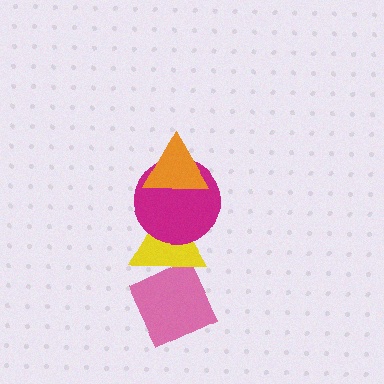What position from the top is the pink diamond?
The pink diamond is 4th from the top.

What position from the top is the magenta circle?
The magenta circle is 2nd from the top.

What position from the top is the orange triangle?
The orange triangle is 1st from the top.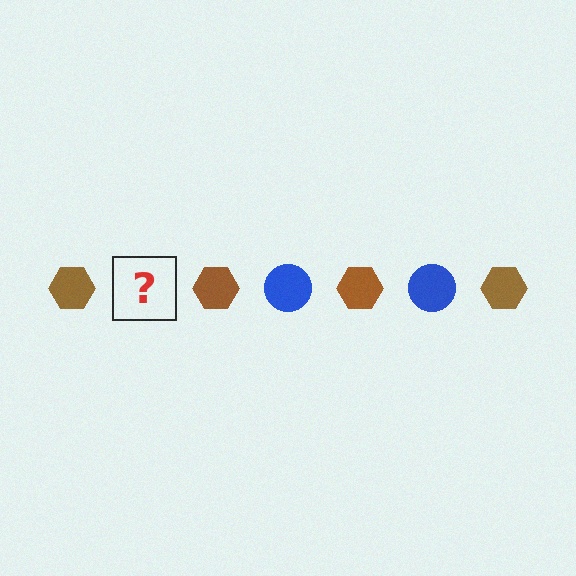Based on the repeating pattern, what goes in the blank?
The blank should be a blue circle.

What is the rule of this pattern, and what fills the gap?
The rule is that the pattern alternates between brown hexagon and blue circle. The gap should be filled with a blue circle.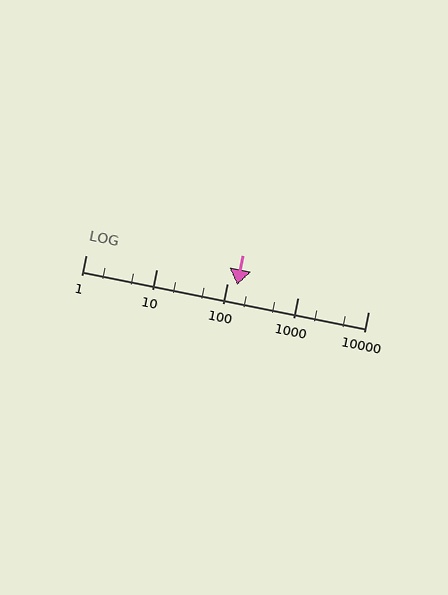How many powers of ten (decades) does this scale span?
The scale spans 4 decades, from 1 to 10000.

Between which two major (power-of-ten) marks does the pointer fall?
The pointer is between 100 and 1000.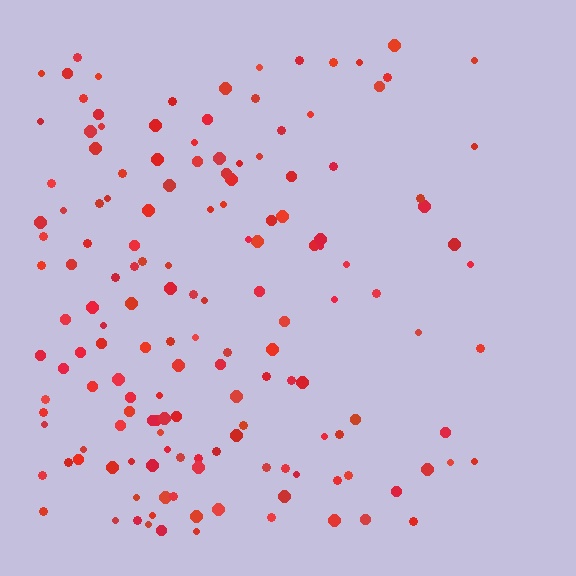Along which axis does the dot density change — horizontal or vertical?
Horizontal.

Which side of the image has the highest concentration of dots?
The left.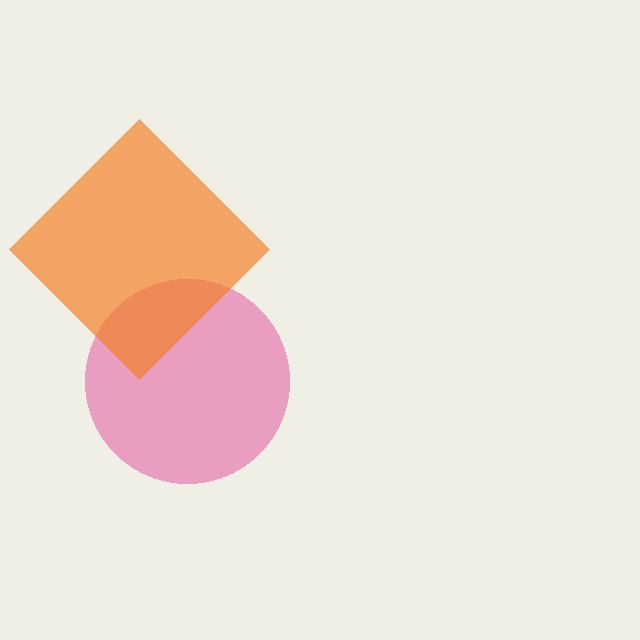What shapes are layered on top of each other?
The layered shapes are: a pink circle, an orange diamond.